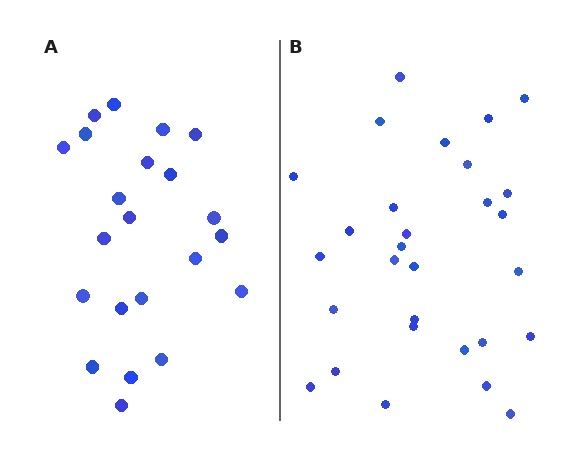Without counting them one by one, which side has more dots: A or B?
Region B (the right region) has more dots.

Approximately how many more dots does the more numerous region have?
Region B has roughly 8 or so more dots than region A.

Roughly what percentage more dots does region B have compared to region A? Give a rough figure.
About 30% more.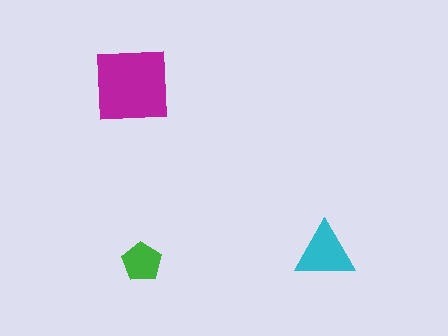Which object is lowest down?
The green pentagon is bottommost.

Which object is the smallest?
The green pentagon.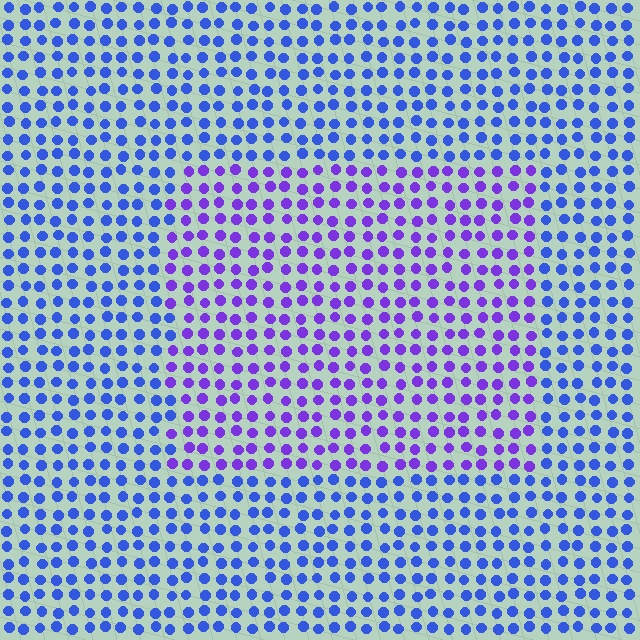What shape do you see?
I see a rectangle.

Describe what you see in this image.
The image is filled with small blue elements in a uniform arrangement. A rectangle-shaped region is visible where the elements are tinted to a slightly different hue, forming a subtle color boundary.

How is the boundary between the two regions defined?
The boundary is defined purely by a slight shift in hue (about 39 degrees). Spacing, size, and orientation are identical on both sides.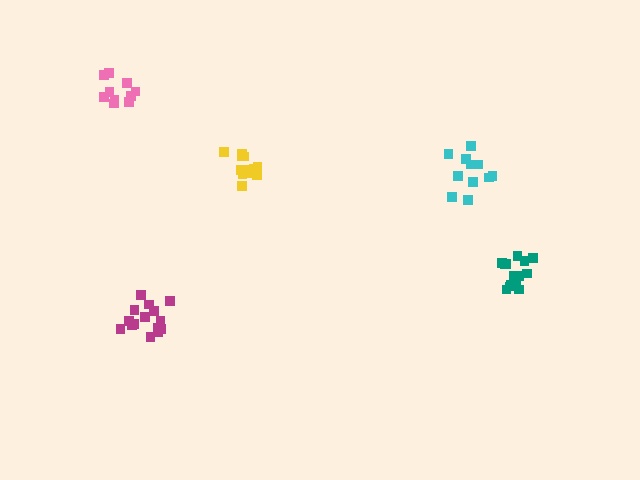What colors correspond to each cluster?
The clusters are colored: magenta, pink, teal, yellow, cyan.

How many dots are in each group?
Group 1: 16 dots, Group 2: 10 dots, Group 3: 16 dots, Group 4: 14 dots, Group 5: 11 dots (67 total).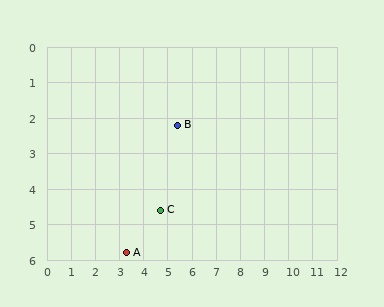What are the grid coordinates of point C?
Point C is at approximately (4.7, 4.6).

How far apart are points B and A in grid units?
Points B and A are about 4.2 grid units apart.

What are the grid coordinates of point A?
Point A is at approximately (3.3, 5.8).